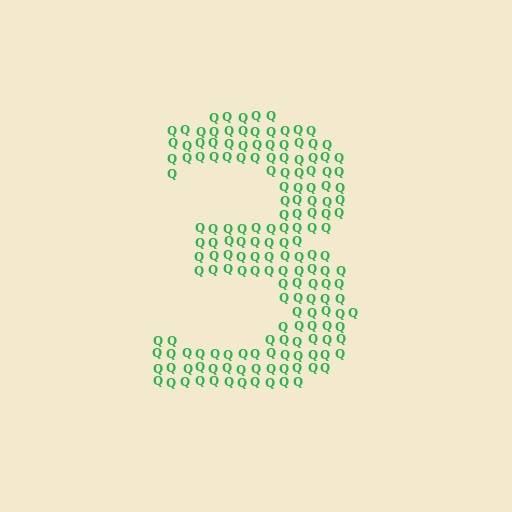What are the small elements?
The small elements are letter Q's.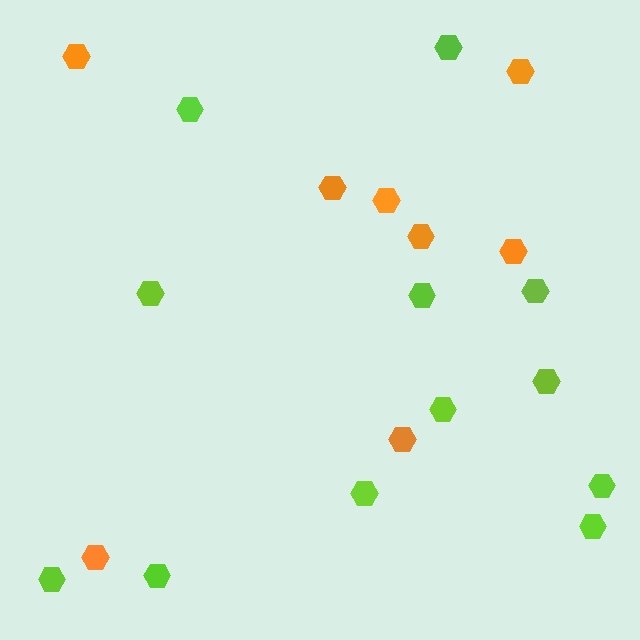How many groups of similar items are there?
There are 2 groups: one group of orange hexagons (8) and one group of lime hexagons (12).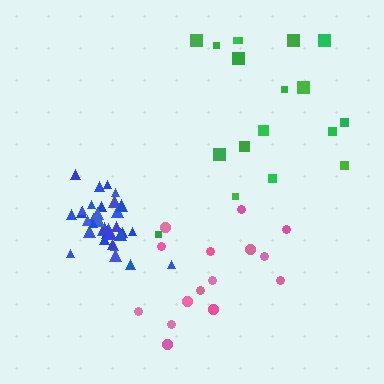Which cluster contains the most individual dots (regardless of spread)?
Blue (34).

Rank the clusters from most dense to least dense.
blue, pink, green.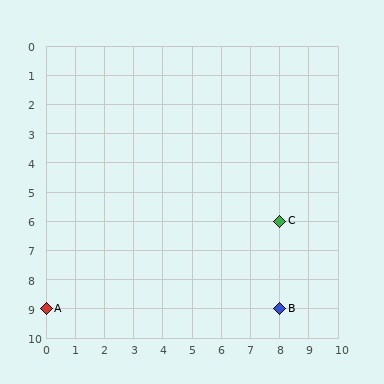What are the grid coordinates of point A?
Point A is at grid coordinates (0, 9).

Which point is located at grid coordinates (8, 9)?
Point B is at (8, 9).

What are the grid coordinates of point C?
Point C is at grid coordinates (8, 6).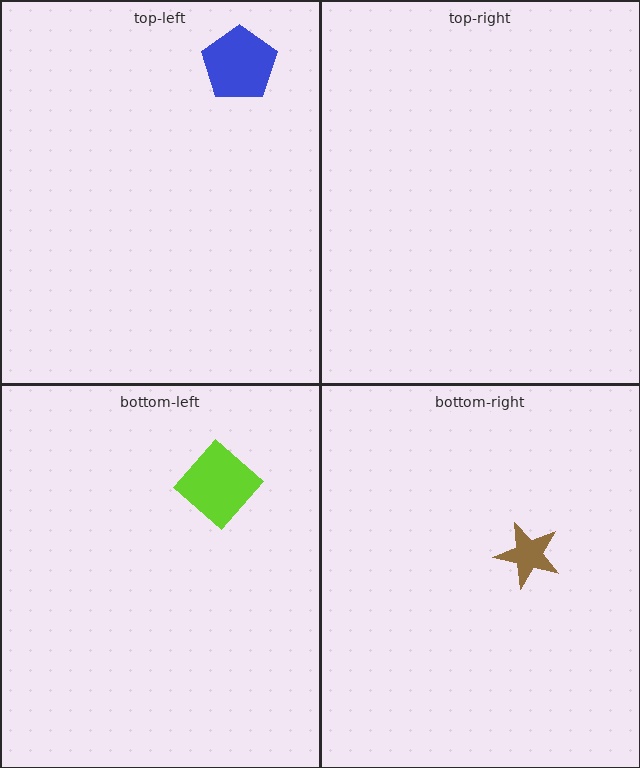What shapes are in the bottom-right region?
The brown star.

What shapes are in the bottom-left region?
The lime diamond.